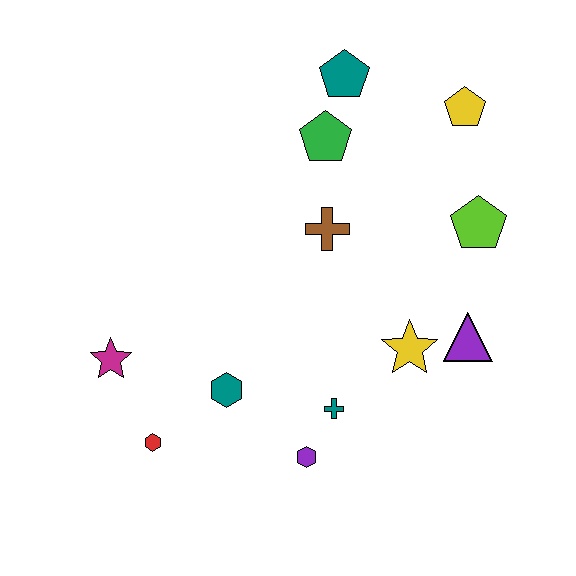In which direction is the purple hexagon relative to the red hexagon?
The purple hexagon is to the right of the red hexagon.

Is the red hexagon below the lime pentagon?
Yes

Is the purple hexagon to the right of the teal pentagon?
No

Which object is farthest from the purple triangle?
The magenta star is farthest from the purple triangle.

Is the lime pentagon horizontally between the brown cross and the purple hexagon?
No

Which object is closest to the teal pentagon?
The green pentagon is closest to the teal pentagon.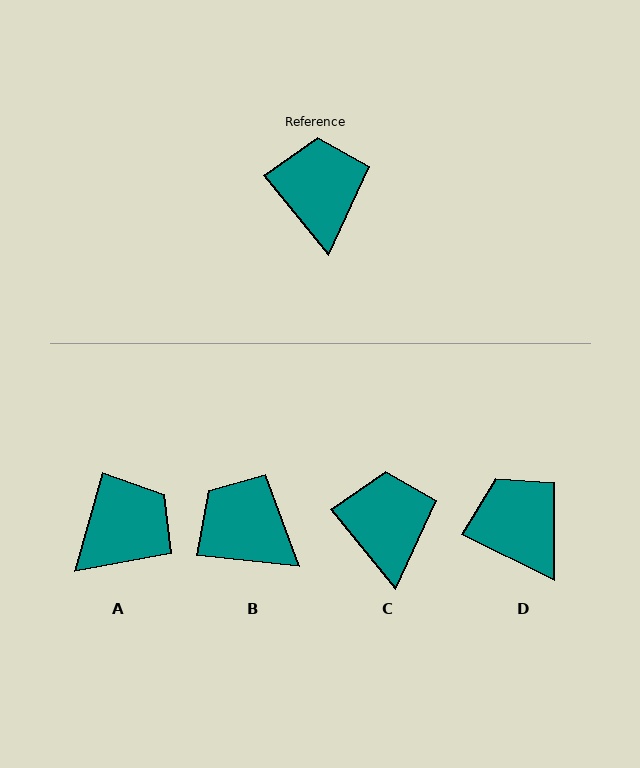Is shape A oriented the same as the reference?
No, it is off by about 54 degrees.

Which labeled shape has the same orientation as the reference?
C.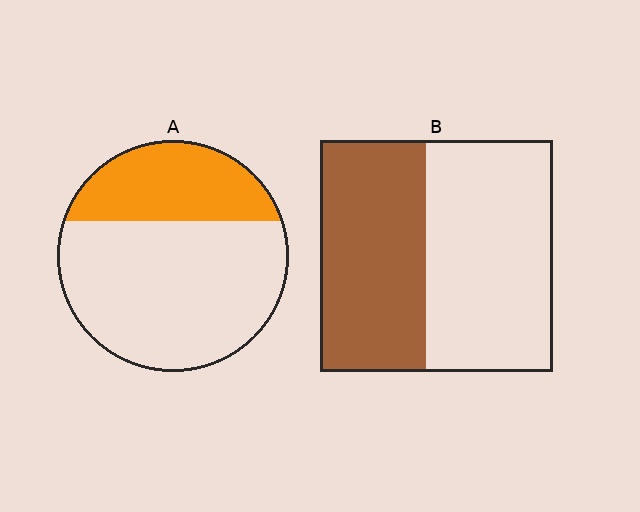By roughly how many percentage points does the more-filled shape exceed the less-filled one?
By roughly 15 percentage points (B over A).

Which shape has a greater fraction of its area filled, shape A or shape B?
Shape B.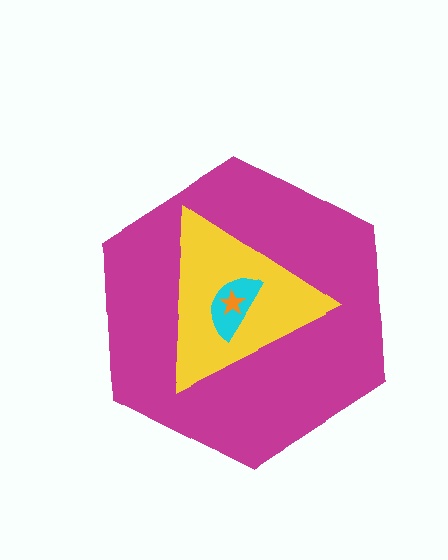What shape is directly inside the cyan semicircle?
The orange star.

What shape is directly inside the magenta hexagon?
The yellow triangle.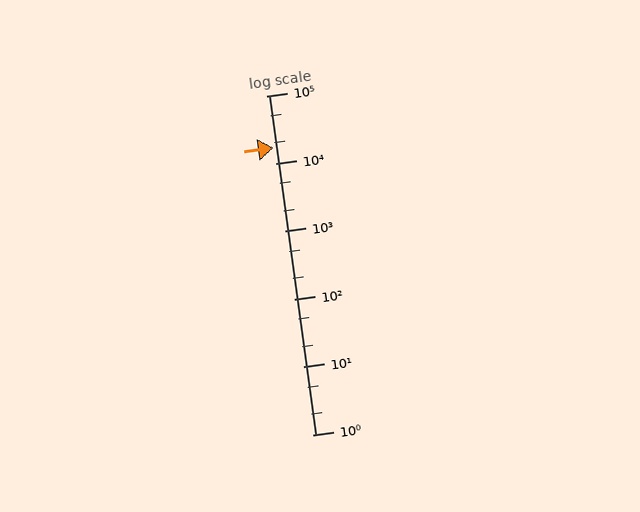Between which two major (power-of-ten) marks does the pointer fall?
The pointer is between 10000 and 100000.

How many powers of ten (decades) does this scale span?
The scale spans 5 decades, from 1 to 100000.